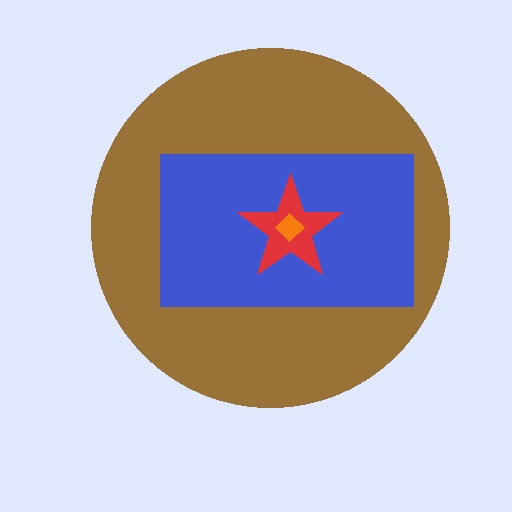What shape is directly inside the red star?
The orange diamond.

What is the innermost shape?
The orange diamond.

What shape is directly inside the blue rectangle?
The red star.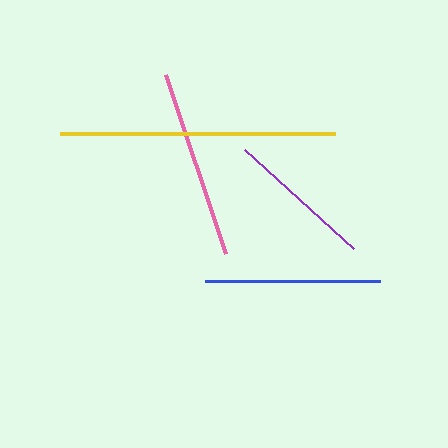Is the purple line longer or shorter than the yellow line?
The yellow line is longer than the purple line.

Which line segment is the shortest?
The purple line is the shortest at approximately 147 pixels.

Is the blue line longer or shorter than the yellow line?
The yellow line is longer than the blue line.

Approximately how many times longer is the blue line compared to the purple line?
The blue line is approximately 1.2 times the length of the purple line.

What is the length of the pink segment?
The pink segment is approximately 189 pixels long.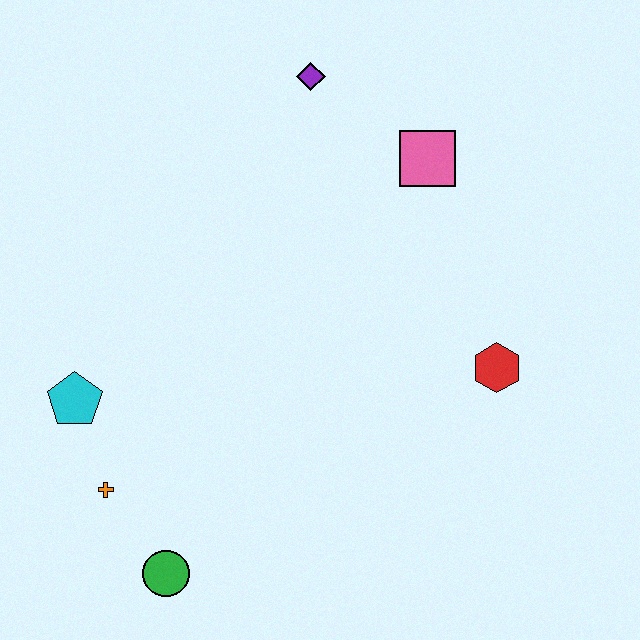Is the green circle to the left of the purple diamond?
Yes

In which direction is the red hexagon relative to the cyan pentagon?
The red hexagon is to the right of the cyan pentagon.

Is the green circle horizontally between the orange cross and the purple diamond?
Yes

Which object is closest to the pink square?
The purple diamond is closest to the pink square.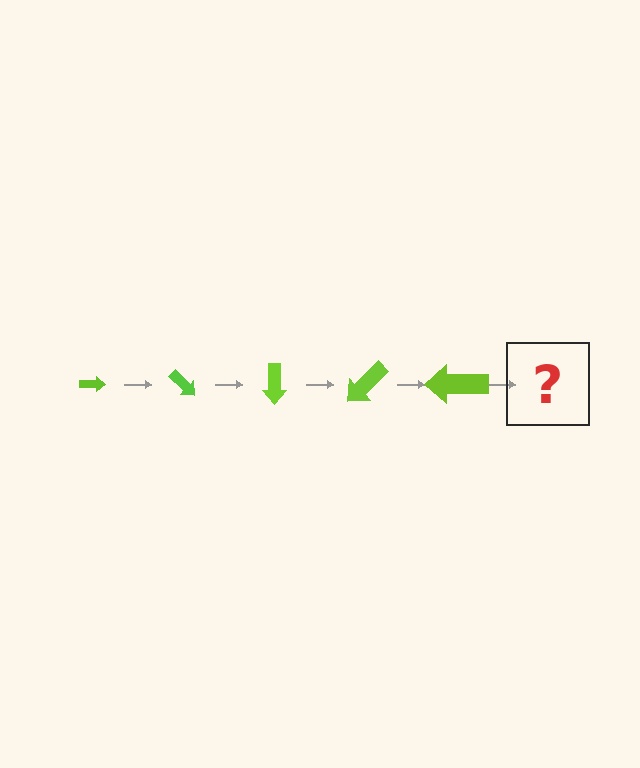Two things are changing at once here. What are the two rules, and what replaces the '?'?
The two rules are that the arrow grows larger each step and it rotates 45 degrees each step. The '?' should be an arrow, larger than the previous one and rotated 225 degrees from the start.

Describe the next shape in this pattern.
It should be an arrow, larger than the previous one and rotated 225 degrees from the start.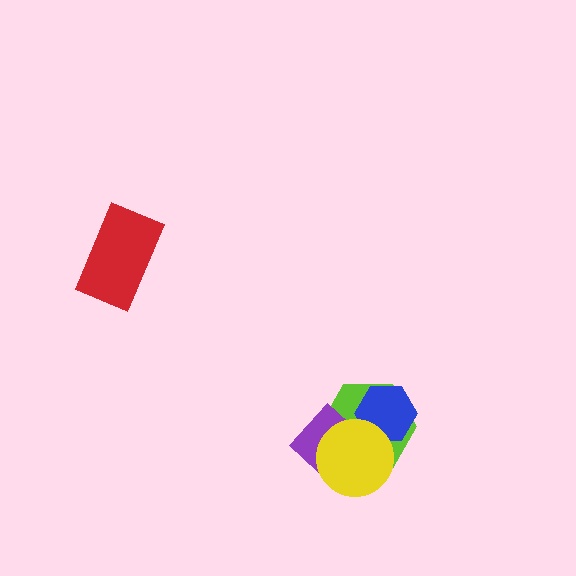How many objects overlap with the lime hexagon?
3 objects overlap with the lime hexagon.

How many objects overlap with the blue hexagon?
3 objects overlap with the blue hexagon.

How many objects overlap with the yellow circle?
3 objects overlap with the yellow circle.